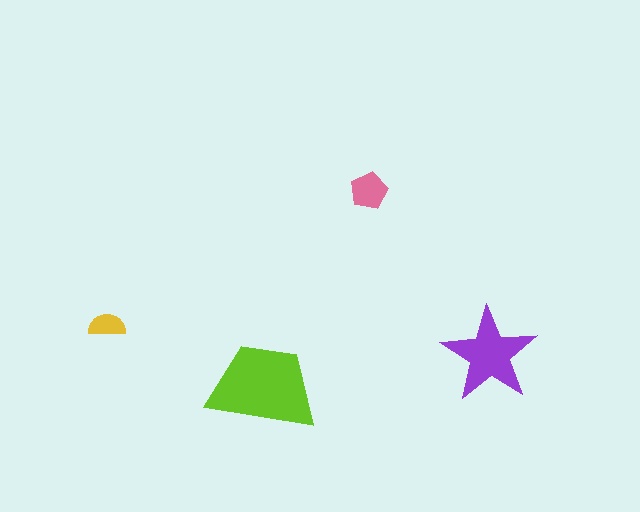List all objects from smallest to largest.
The yellow semicircle, the pink pentagon, the purple star, the lime trapezoid.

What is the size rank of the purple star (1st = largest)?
2nd.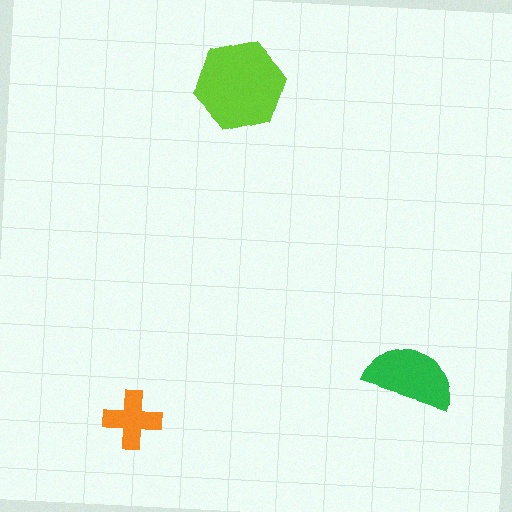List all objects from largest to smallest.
The lime hexagon, the green semicircle, the orange cross.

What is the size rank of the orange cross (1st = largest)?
3rd.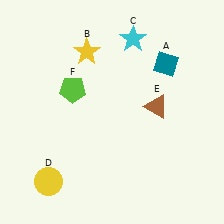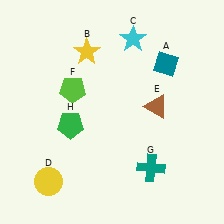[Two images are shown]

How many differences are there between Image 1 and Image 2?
There are 2 differences between the two images.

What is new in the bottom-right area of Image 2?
A teal cross (G) was added in the bottom-right area of Image 2.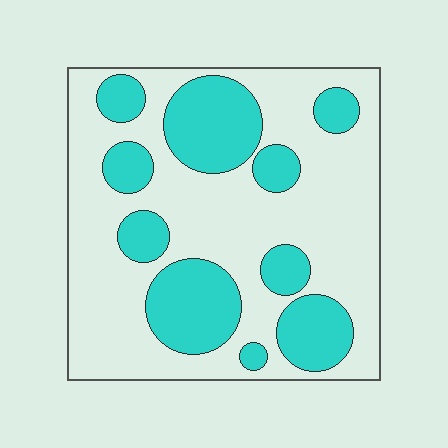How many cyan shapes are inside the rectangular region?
10.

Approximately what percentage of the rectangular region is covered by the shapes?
Approximately 35%.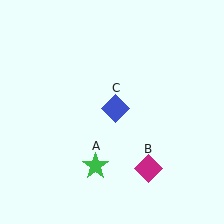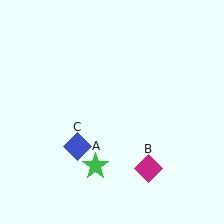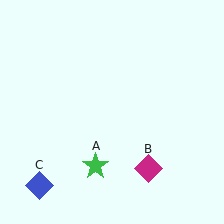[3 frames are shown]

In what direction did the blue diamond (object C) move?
The blue diamond (object C) moved down and to the left.